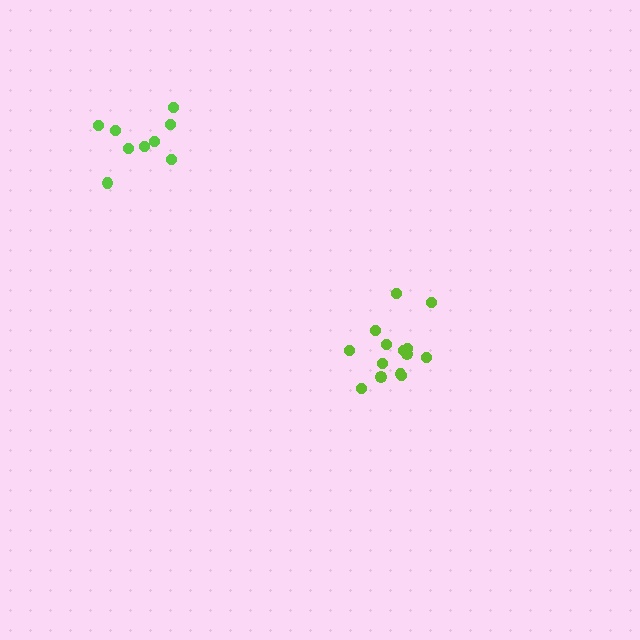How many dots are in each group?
Group 1: 9 dots, Group 2: 14 dots (23 total).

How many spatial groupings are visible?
There are 2 spatial groupings.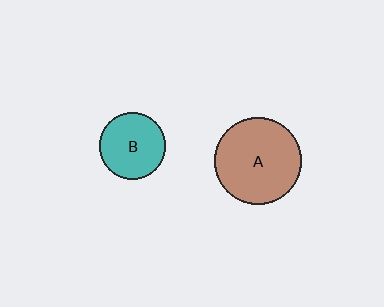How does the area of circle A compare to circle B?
Approximately 1.7 times.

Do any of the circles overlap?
No, none of the circles overlap.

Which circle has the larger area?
Circle A (brown).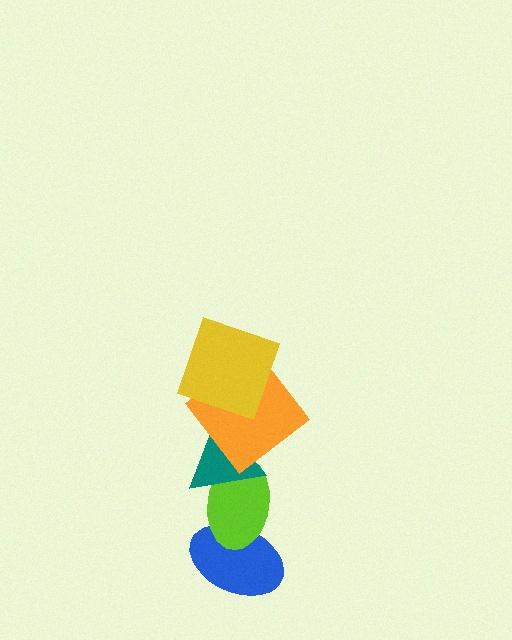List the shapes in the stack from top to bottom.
From top to bottom: the yellow square, the orange diamond, the teal triangle, the lime ellipse, the blue ellipse.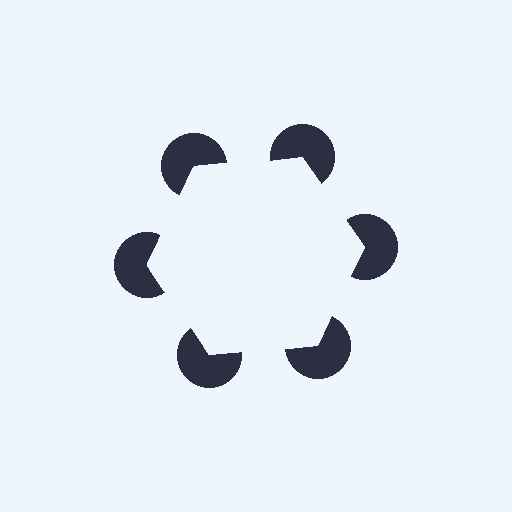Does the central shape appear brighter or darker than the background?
It typically appears slightly brighter than the background, even though no actual brightness change is drawn.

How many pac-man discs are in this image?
There are 6 — one at each vertex of the illusory hexagon.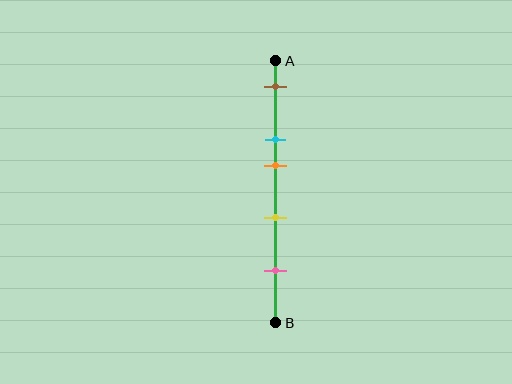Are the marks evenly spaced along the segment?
No, the marks are not evenly spaced.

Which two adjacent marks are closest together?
The cyan and orange marks are the closest adjacent pair.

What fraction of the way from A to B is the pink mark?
The pink mark is approximately 80% (0.8) of the way from A to B.